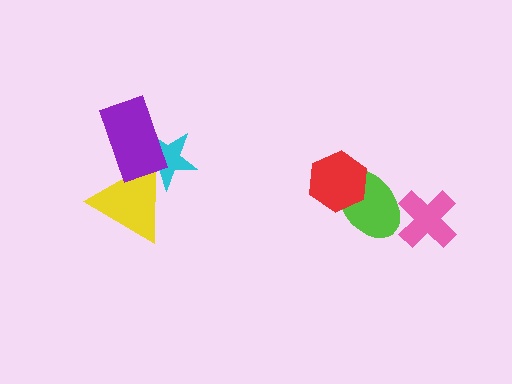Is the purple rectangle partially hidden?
No, no other shape covers it.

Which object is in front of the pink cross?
The lime ellipse is in front of the pink cross.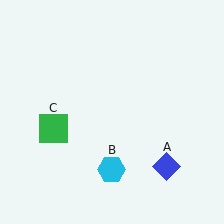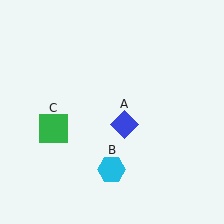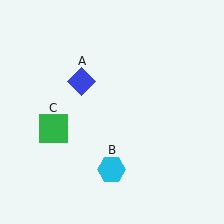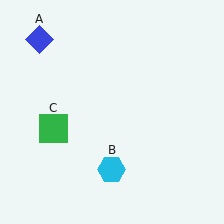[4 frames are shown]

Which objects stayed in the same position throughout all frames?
Cyan hexagon (object B) and green square (object C) remained stationary.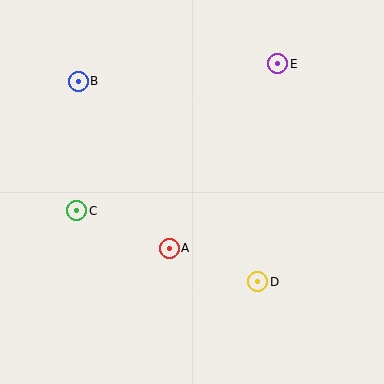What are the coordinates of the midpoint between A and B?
The midpoint between A and B is at (124, 165).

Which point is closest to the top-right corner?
Point E is closest to the top-right corner.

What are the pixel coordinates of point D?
Point D is at (258, 282).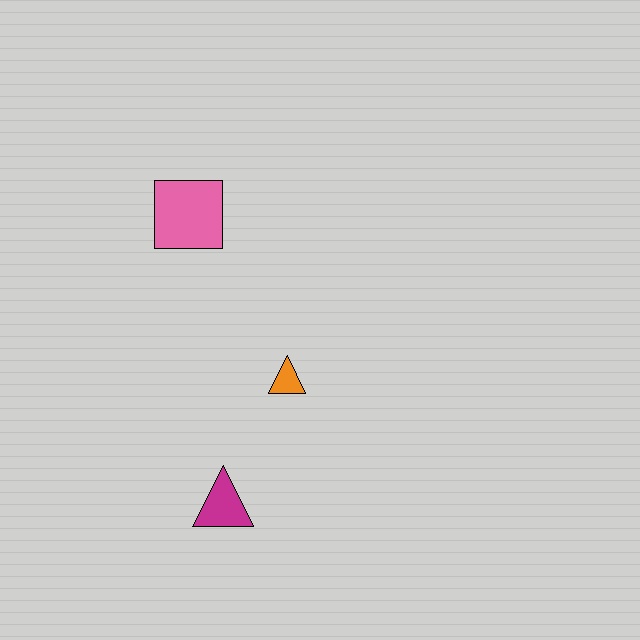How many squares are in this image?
There is 1 square.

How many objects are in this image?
There are 3 objects.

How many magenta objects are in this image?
There is 1 magenta object.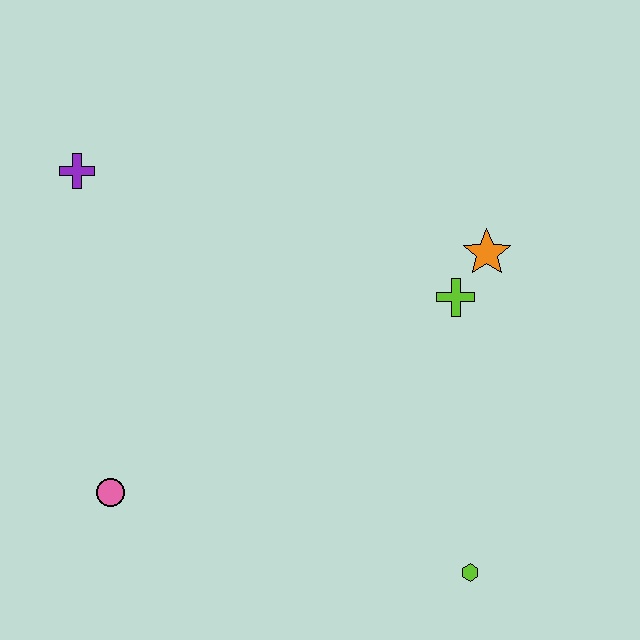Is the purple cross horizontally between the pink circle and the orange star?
No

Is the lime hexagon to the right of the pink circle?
Yes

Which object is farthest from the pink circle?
The orange star is farthest from the pink circle.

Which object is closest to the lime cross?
The orange star is closest to the lime cross.